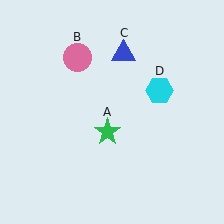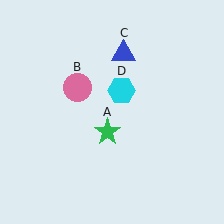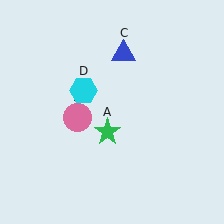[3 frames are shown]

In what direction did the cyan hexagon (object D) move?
The cyan hexagon (object D) moved left.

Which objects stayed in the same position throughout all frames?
Green star (object A) and blue triangle (object C) remained stationary.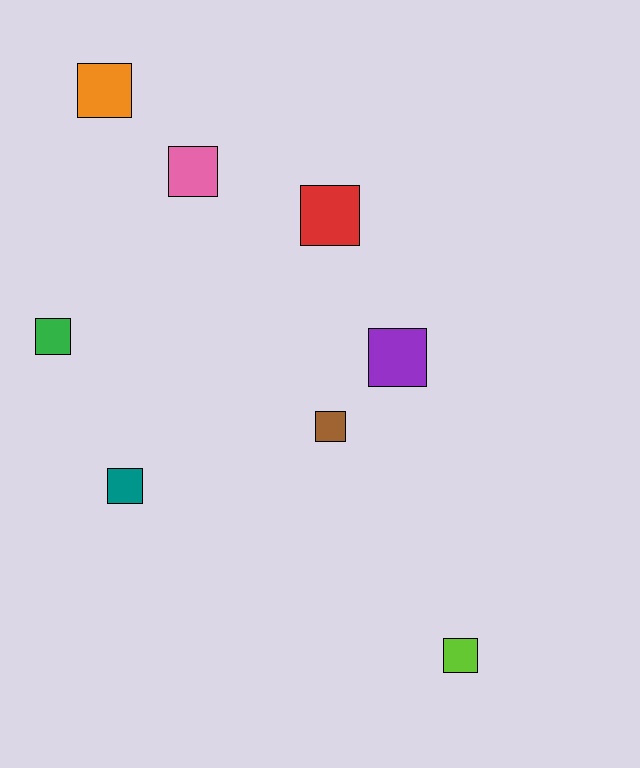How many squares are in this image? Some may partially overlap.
There are 8 squares.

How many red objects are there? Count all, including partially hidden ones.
There is 1 red object.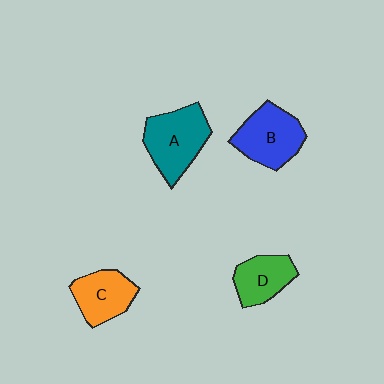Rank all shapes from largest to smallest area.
From largest to smallest: A (teal), B (blue), C (orange), D (green).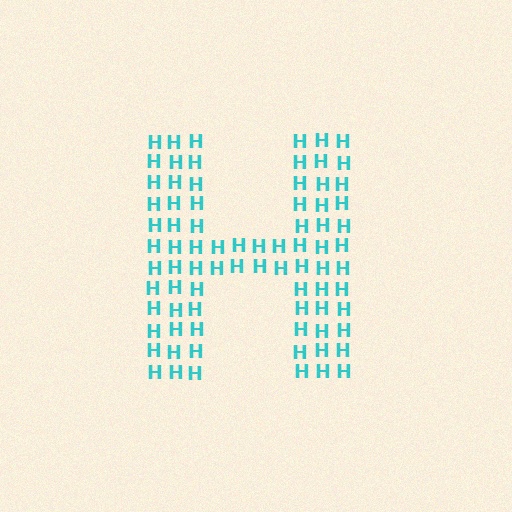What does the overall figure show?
The overall figure shows the letter H.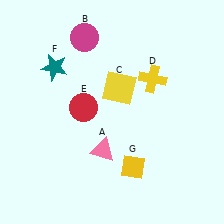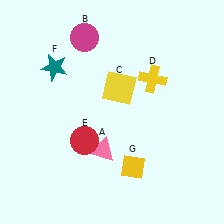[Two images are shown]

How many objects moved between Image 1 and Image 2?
1 object moved between the two images.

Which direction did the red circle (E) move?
The red circle (E) moved down.